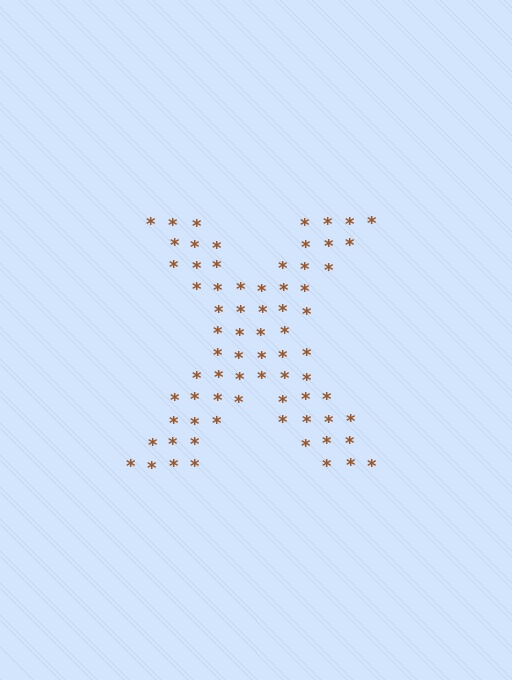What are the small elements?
The small elements are asterisks.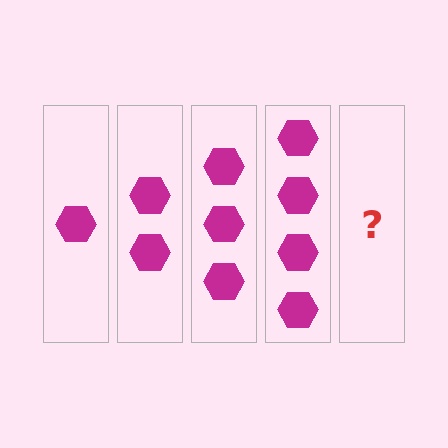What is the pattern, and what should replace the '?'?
The pattern is that each step adds one more hexagon. The '?' should be 5 hexagons.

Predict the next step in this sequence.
The next step is 5 hexagons.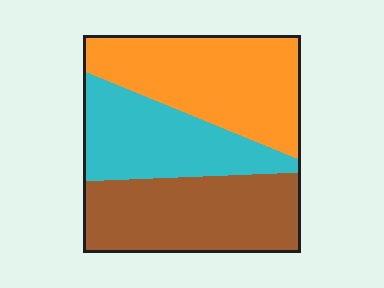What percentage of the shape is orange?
Orange covers around 35% of the shape.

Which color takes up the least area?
Cyan, at roughly 30%.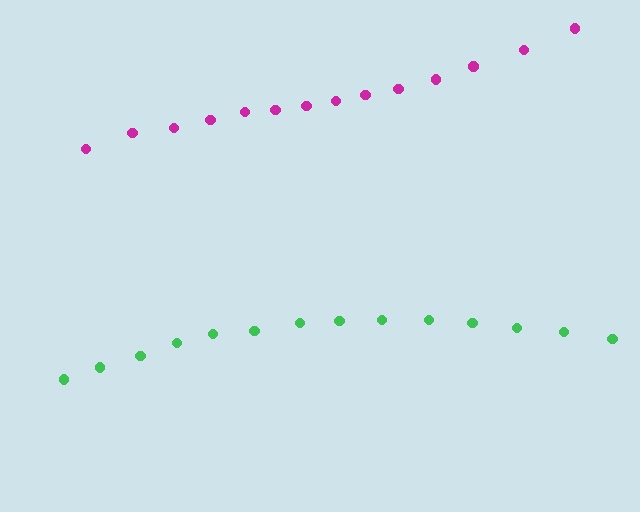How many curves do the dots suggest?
There are 2 distinct paths.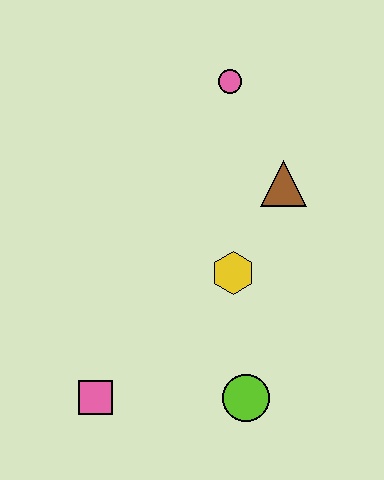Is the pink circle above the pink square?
Yes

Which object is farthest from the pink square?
The pink circle is farthest from the pink square.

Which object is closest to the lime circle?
The yellow hexagon is closest to the lime circle.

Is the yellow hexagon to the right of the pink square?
Yes